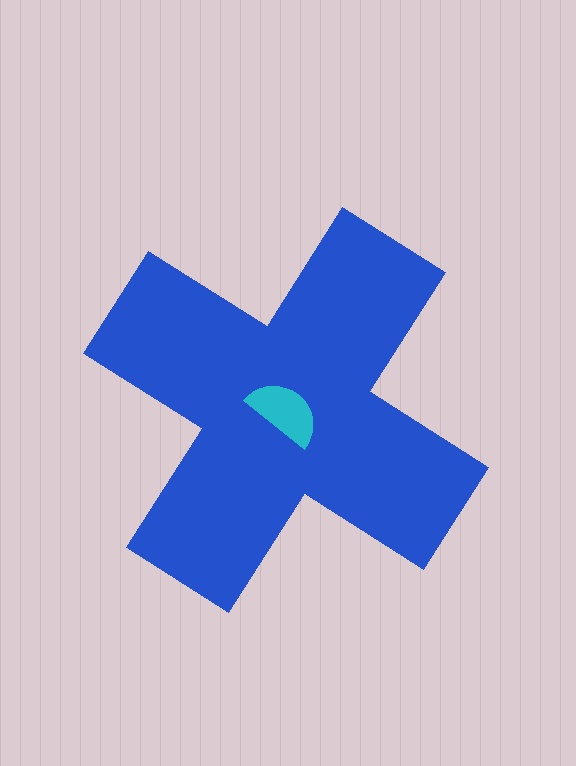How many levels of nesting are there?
2.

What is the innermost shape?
The cyan semicircle.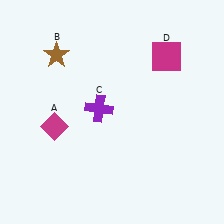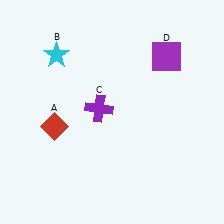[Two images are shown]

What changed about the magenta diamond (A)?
In Image 1, A is magenta. In Image 2, it changed to red.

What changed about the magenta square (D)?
In Image 1, D is magenta. In Image 2, it changed to purple.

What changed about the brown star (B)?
In Image 1, B is brown. In Image 2, it changed to cyan.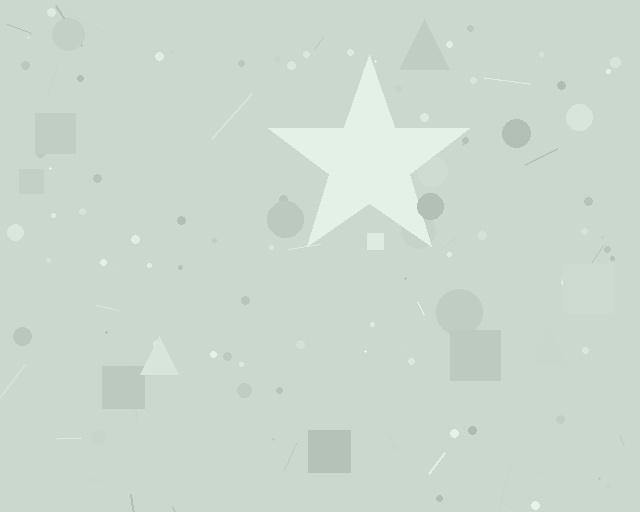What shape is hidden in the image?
A star is hidden in the image.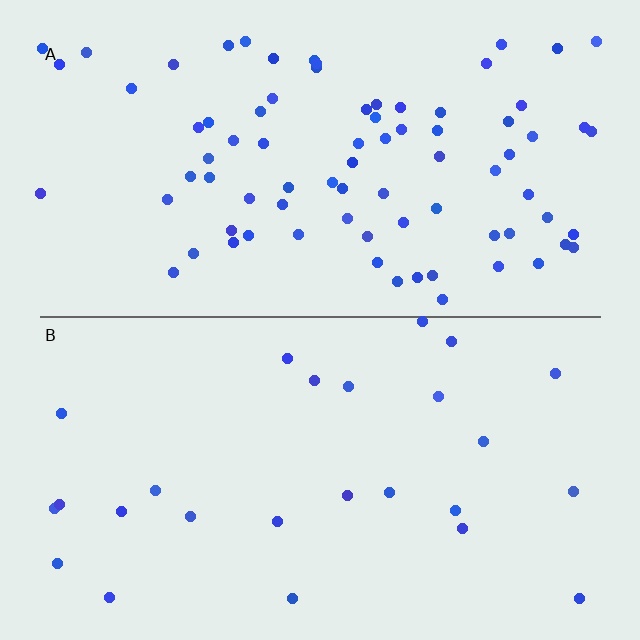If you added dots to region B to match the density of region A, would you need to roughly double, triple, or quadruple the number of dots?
Approximately triple.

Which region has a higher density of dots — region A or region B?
A (the top).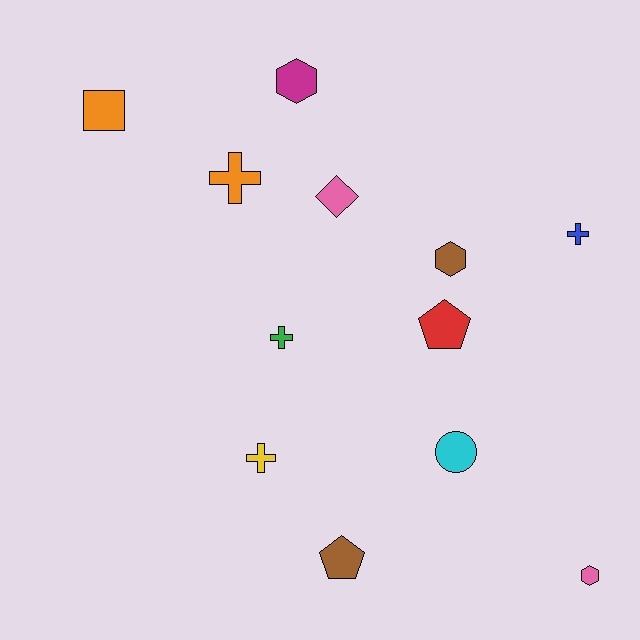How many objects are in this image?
There are 12 objects.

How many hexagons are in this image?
There are 3 hexagons.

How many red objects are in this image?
There is 1 red object.